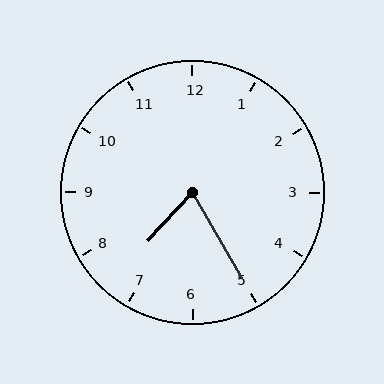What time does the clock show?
7:25.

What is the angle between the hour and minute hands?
Approximately 72 degrees.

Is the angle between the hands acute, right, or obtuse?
It is acute.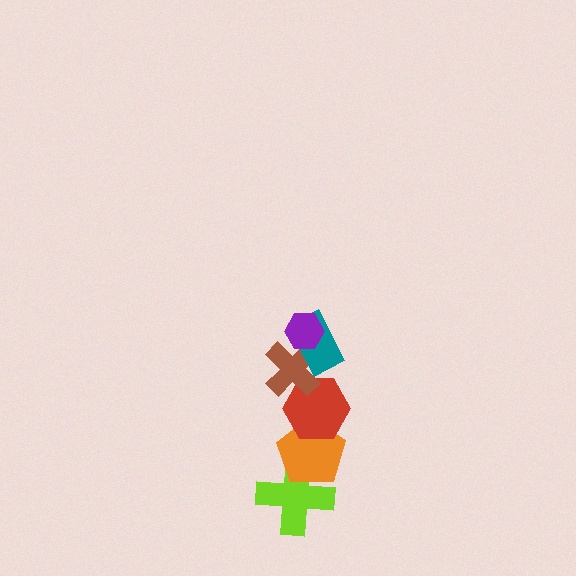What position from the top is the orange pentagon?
The orange pentagon is 5th from the top.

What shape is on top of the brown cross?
The teal rectangle is on top of the brown cross.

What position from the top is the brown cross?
The brown cross is 3rd from the top.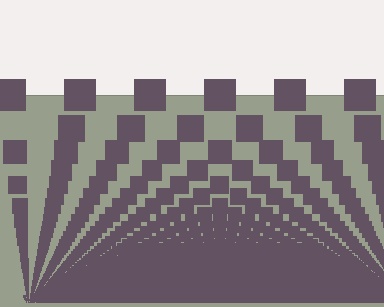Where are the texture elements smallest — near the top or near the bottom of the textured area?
Near the bottom.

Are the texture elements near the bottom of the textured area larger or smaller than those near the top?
Smaller. The gradient is inverted — elements near the bottom are smaller and denser.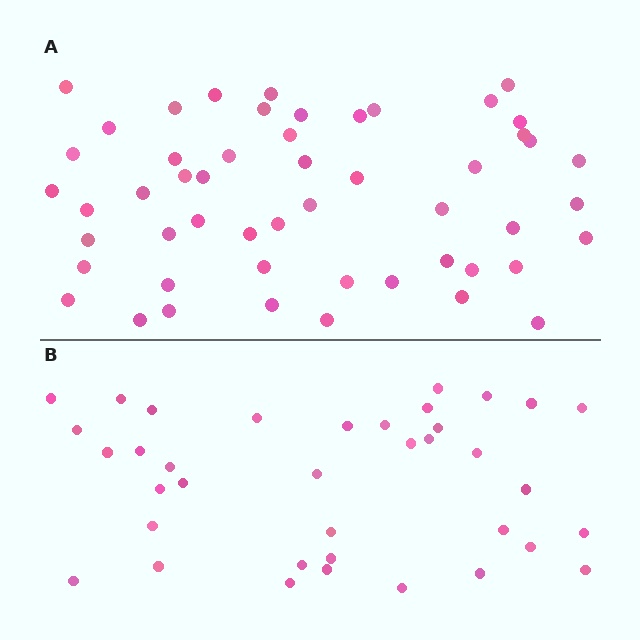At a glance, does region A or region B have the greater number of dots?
Region A (the top region) has more dots.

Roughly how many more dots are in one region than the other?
Region A has approximately 15 more dots than region B.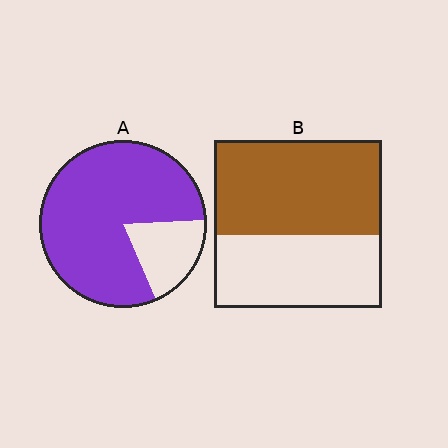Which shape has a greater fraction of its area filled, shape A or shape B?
Shape A.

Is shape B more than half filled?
Yes.